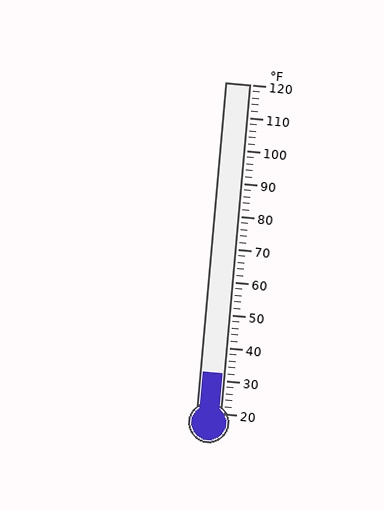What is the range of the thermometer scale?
The thermometer scale ranges from 20°F to 120°F.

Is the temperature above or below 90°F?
The temperature is below 90°F.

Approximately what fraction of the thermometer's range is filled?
The thermometer is filled to approximately 10% of its range.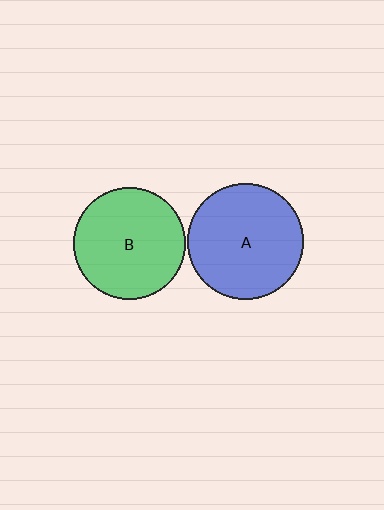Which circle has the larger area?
Circle A (blue).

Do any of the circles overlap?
No, none of the circles overlap.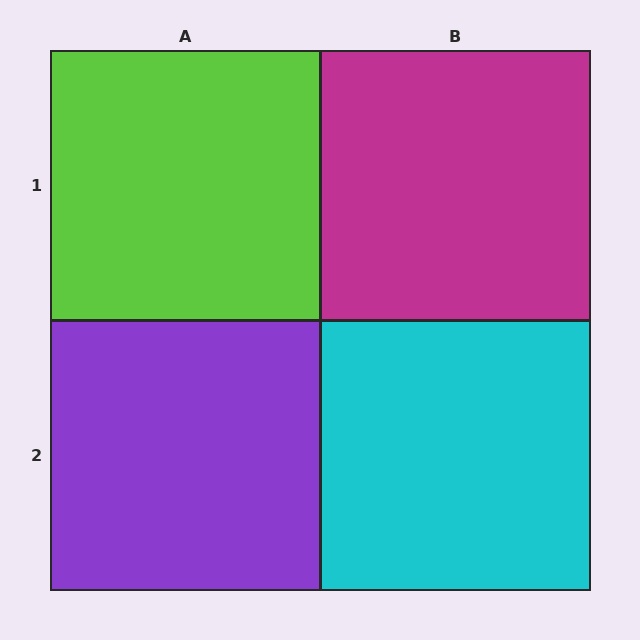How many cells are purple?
1 cell is purple.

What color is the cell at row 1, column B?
Magenta.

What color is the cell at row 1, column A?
Lime.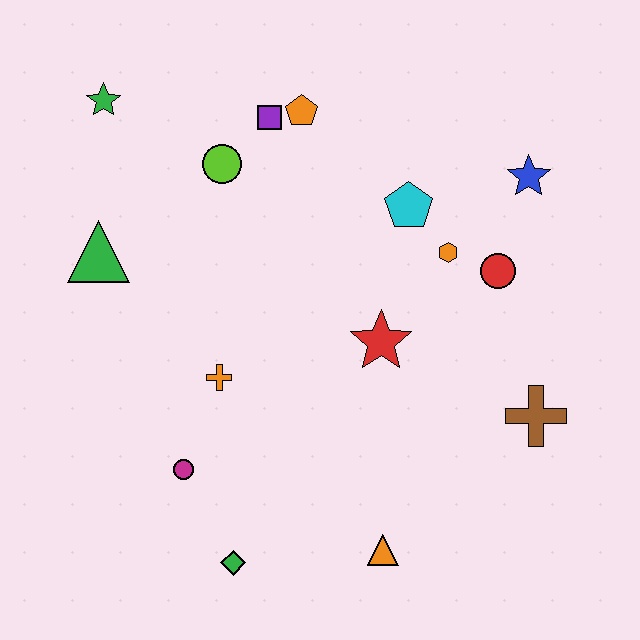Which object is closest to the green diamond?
The magenta circle is closest to the green diamond.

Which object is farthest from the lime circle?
The orange triangle is farthest from the lime circle.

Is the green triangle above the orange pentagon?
No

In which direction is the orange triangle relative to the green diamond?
The orange triangle is to the right of the green diamond.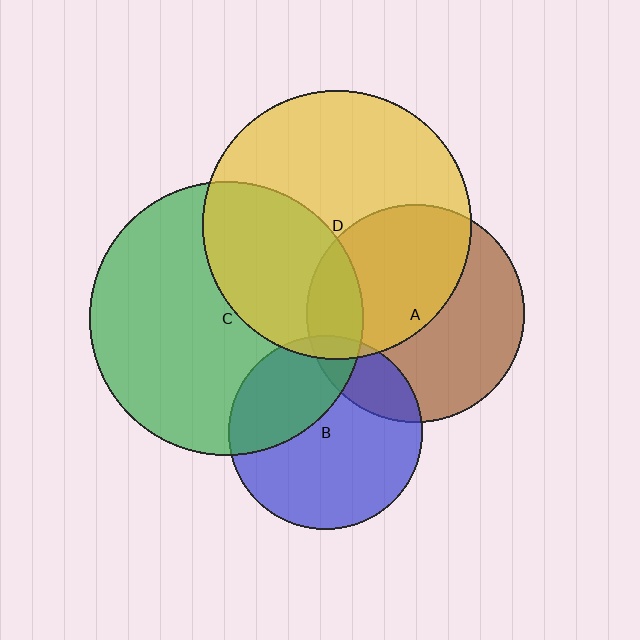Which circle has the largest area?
Circle C (green).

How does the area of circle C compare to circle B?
Approximately 2.0 times.